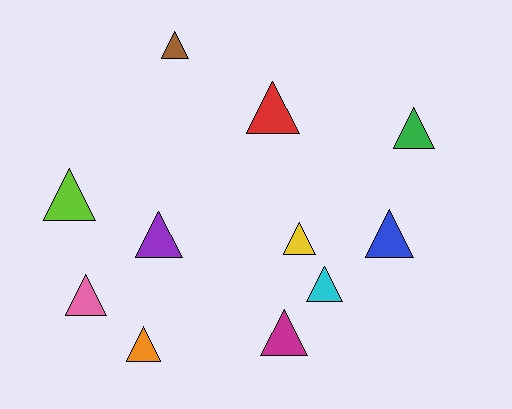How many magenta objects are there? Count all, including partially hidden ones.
There is 1 magenta object.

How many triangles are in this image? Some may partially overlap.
There are 11 triangles.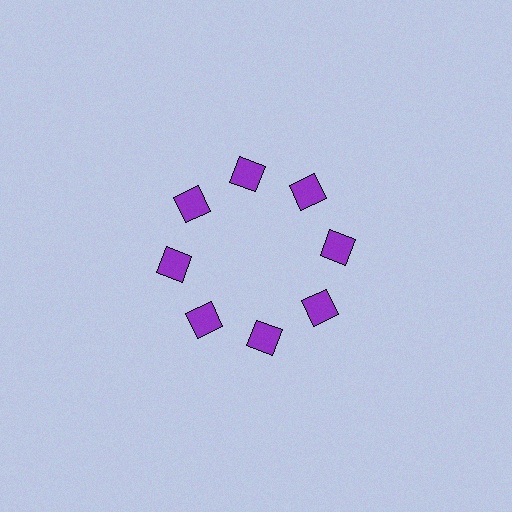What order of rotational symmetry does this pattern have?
This pattern has 8-fold rotational symmetry.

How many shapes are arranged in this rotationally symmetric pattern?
There are 8 shapes, arranged in 8 groups of 1.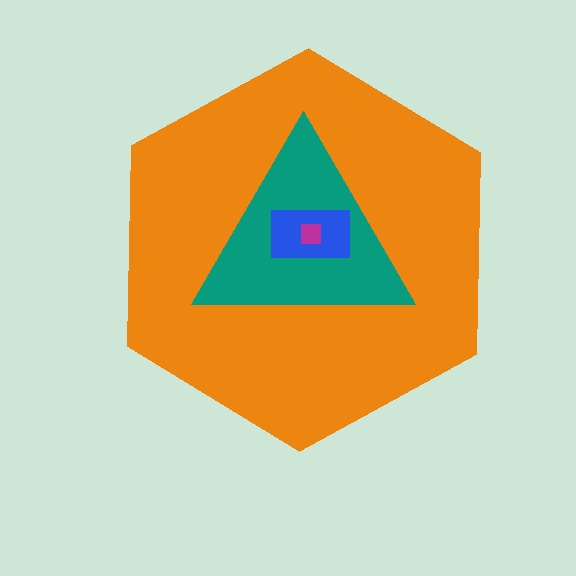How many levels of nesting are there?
4.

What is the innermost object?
The magenta square.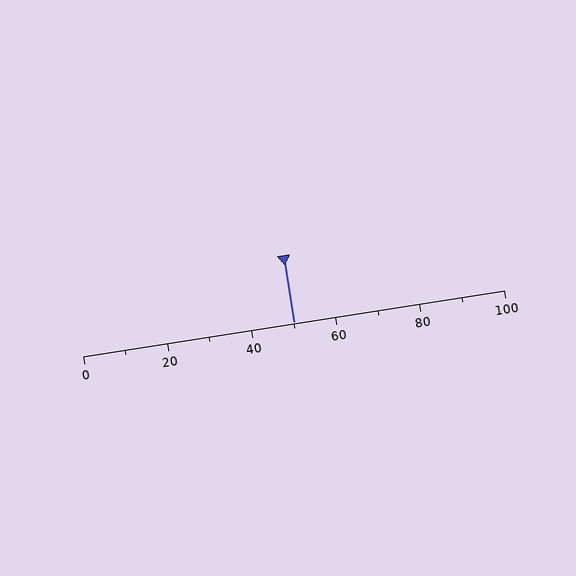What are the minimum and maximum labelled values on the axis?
The axis runs from 0 to 100.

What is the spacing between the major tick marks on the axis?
The major ticks are spaced 20 apart.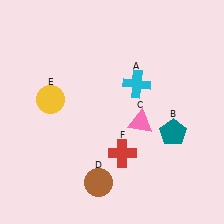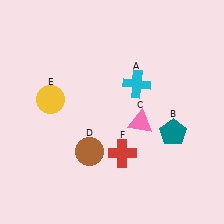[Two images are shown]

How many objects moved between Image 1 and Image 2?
1 object moved between the two images.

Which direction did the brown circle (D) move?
The brown circle (D) moved up.